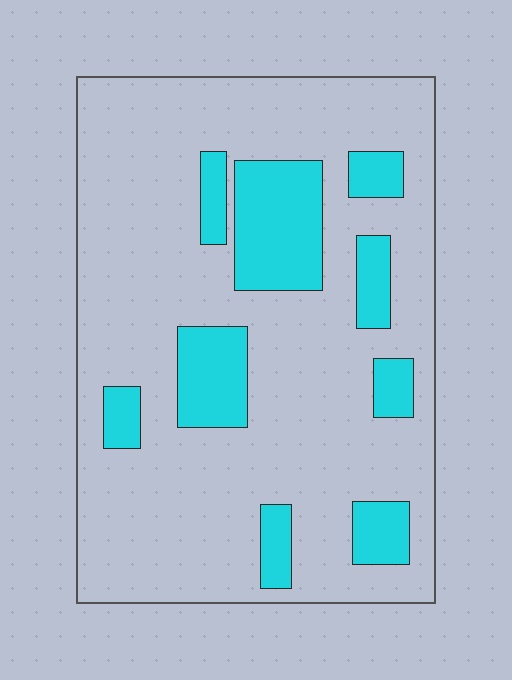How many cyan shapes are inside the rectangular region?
9.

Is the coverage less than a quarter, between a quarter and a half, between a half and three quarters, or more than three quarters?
Less than a quarter.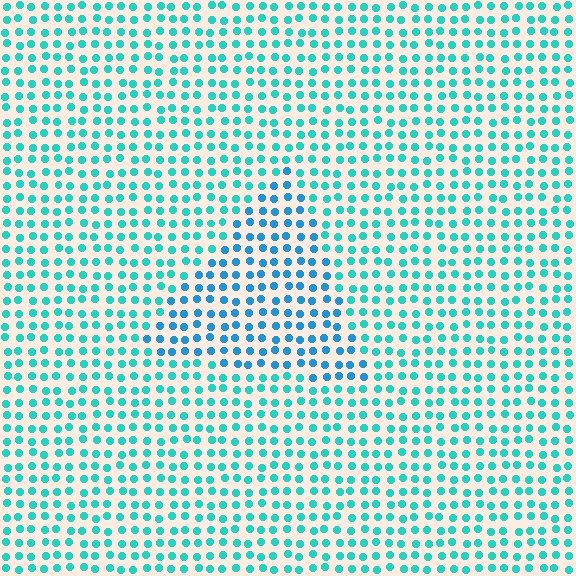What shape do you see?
I see a triangle.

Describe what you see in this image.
The image is filled with small cyan elements in a uniform arrangement. A triangle-shaped region is visible where the elements are tinted to a slightly different hue, forming a subtle color boundary.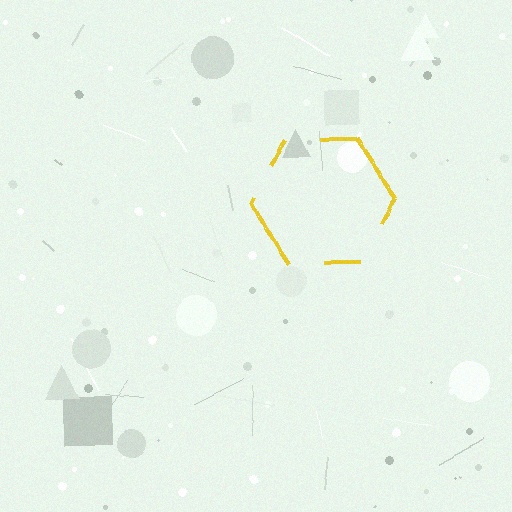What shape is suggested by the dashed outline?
The dashed outline suggests a hexagon.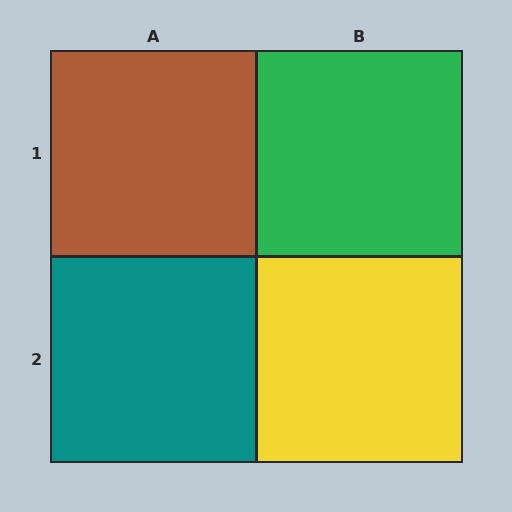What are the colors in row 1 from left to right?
Brown, green.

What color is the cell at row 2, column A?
Teal.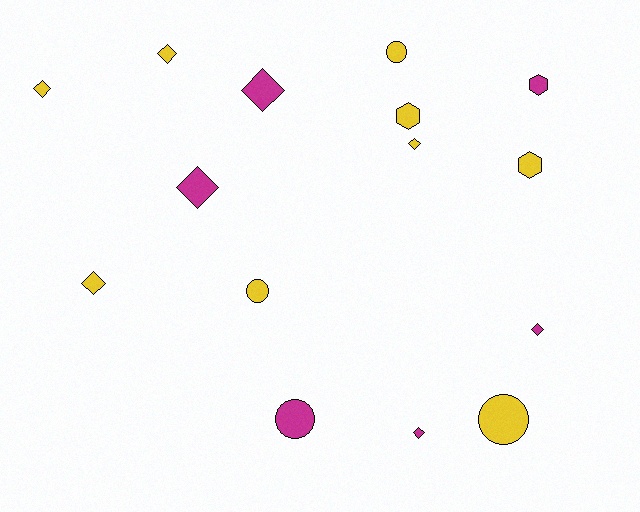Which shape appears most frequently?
Diamond, with 8 objects.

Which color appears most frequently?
Yellow, with 9 objects.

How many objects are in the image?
There are 15 objects.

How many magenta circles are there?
There is 1 magenta circle.